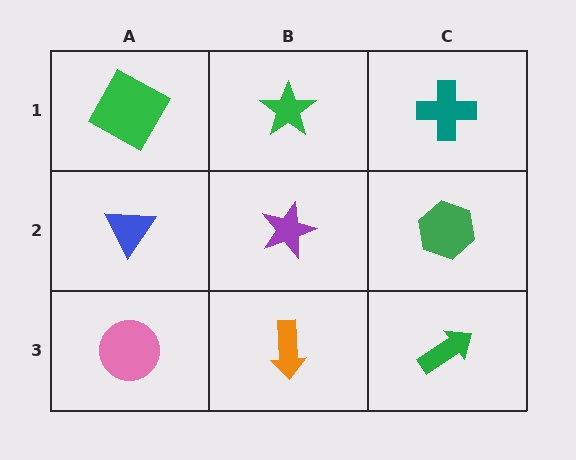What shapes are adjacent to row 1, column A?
A blue triangle (row 2, column A), a green star (row 1, column B).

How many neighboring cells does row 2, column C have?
3.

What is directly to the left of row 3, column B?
A pink circle.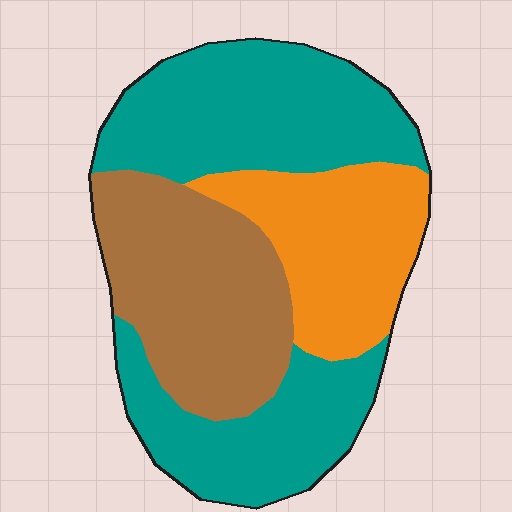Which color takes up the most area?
Teal, at roughly 50%.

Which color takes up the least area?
Orange, at roughly 20%.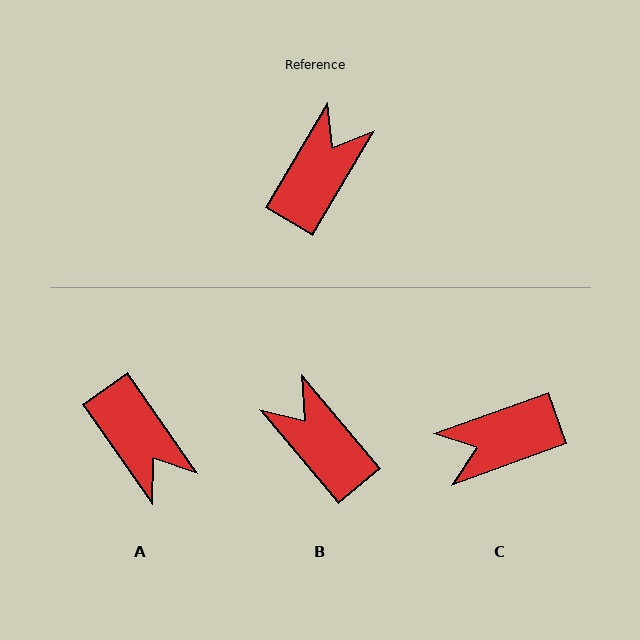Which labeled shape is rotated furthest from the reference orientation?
C, about 140 degrees away.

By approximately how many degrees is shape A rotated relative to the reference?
Approximately 115 degrees clockwise.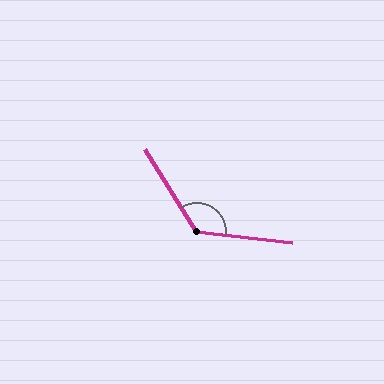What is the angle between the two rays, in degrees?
Approximately 129 degrees.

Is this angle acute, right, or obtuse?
It is obtuse.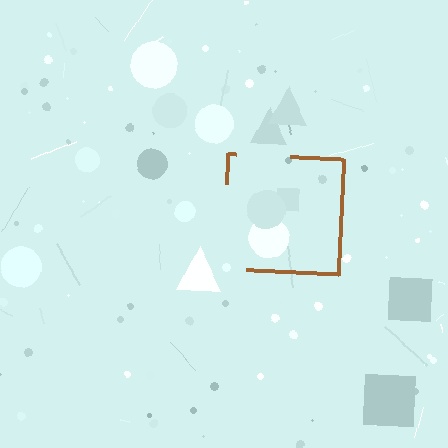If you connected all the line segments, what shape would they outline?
They would outline a square.